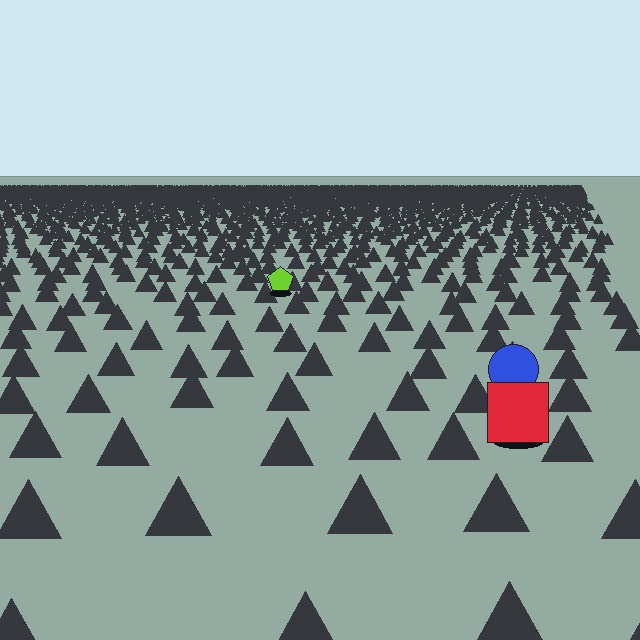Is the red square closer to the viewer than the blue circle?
Yes. The red square is closer — you can tell from the texture gradient: the ground texture is coarser near it.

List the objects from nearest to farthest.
From nearest to farthest: the red square, the blue circle, the lime pentagon.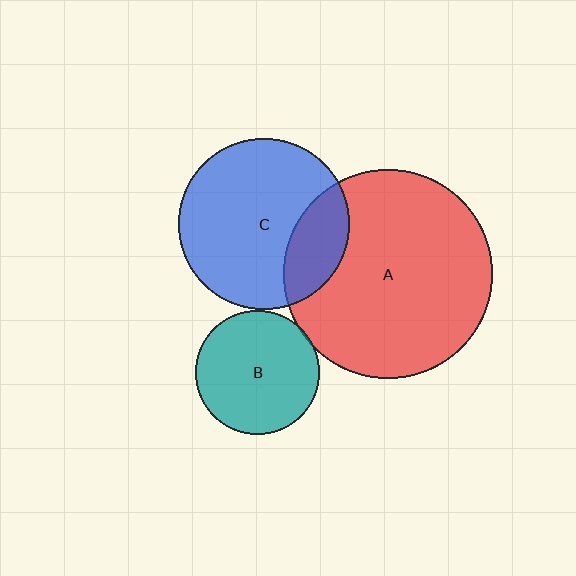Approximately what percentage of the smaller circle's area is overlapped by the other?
Approximately 25%.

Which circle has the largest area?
Circle A (red).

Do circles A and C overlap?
Yes.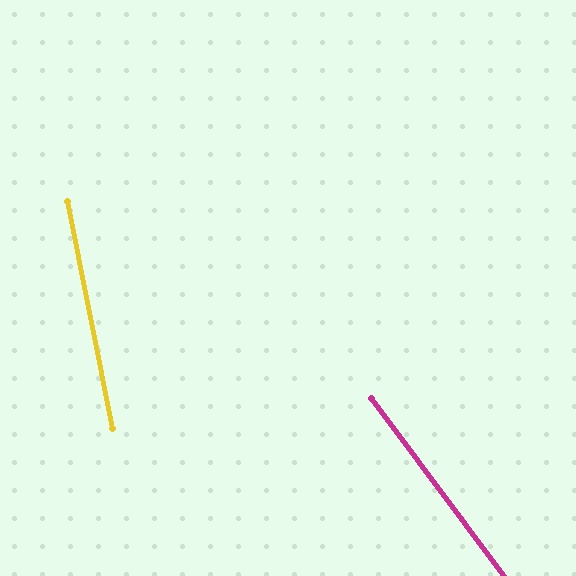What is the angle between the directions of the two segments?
Approximately 25 degrees.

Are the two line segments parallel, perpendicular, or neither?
Neither parallel nor perpendicular — they differ by about 25°.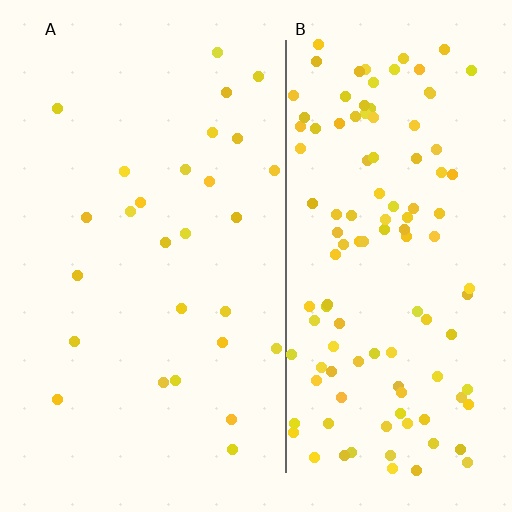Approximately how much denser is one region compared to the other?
Approximately 4.4× — region B over region A.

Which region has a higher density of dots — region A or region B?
B (the right).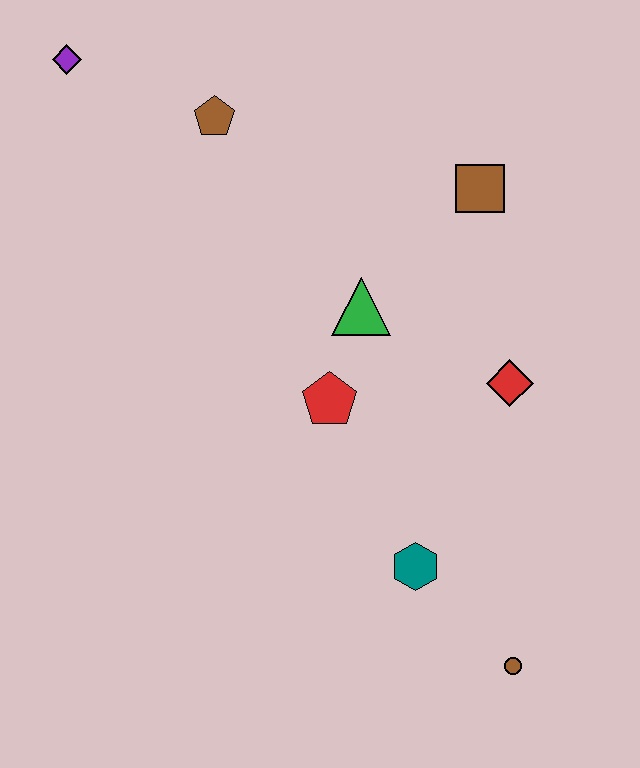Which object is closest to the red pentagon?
The green triangle is closest to the red pentagon.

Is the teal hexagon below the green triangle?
Yes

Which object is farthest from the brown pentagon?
The brown circle is farthest from the brown pentagon.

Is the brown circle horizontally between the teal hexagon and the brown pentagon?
No